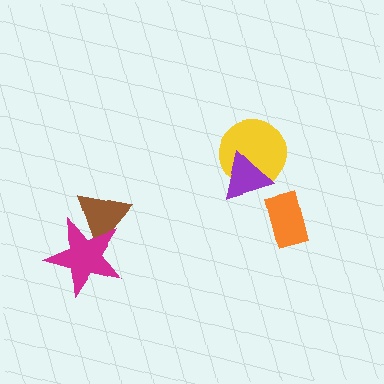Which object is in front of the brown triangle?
The magenta star is in front of the brown triangle.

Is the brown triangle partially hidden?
Yes, it is partially covered by another shape.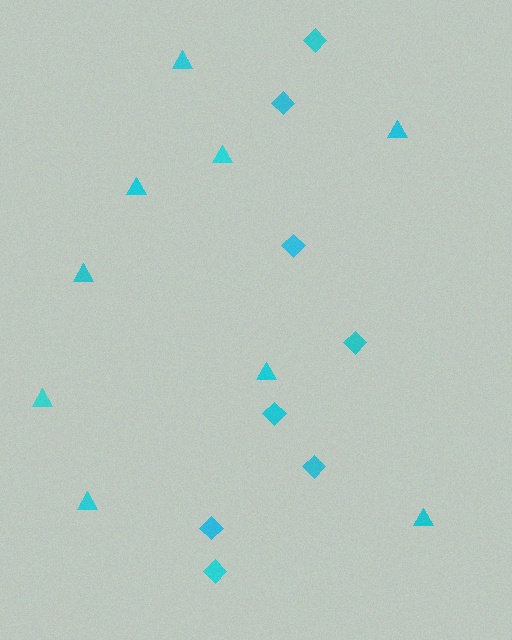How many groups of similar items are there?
There are 2 groups: one group of diamonds (8) and one group of triangles (9).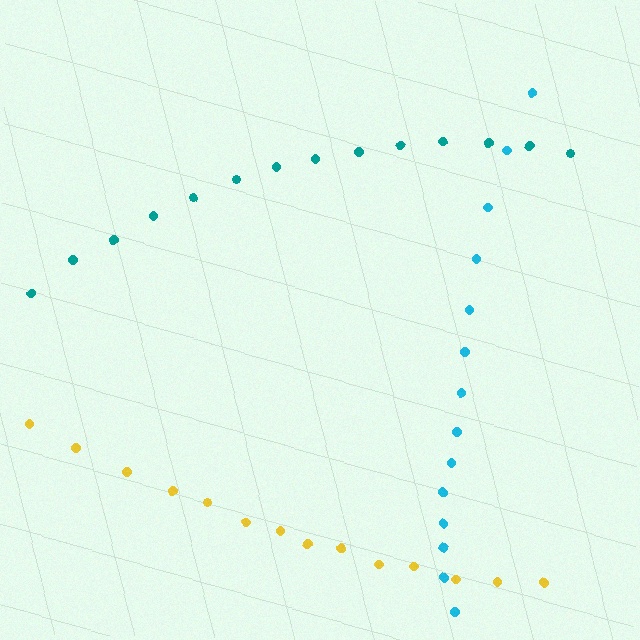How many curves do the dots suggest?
There are 3 distinct paths.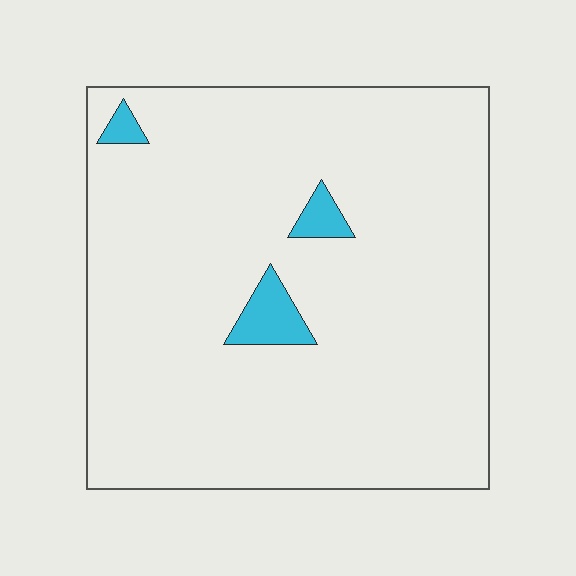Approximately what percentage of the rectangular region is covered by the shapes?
Approximately 5%.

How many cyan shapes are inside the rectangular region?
3.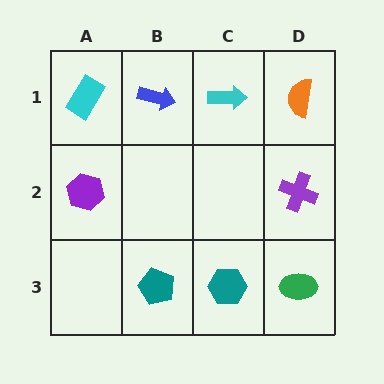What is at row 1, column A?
A cyan rectangle.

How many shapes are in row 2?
2 shapes.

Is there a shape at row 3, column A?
No, that cell is empty.